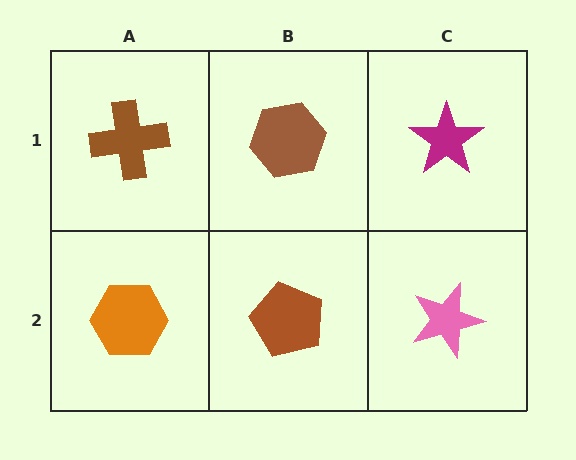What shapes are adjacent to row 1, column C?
A pink star (row 2, column C), a brown hexagon (row 1, column B).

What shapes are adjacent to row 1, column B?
A brown pentagon (row 2, column B), a brown cross (row 1, column A), a magenta star (row 1, column C).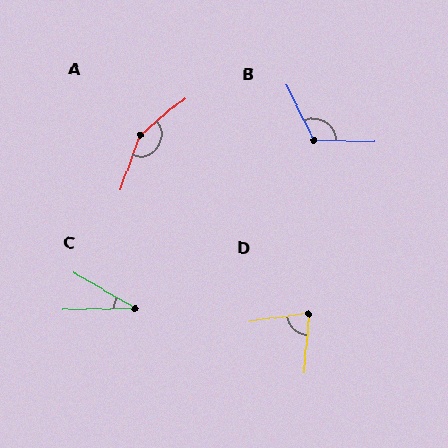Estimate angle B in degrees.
Approximately 117 degrees.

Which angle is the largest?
A, at approximately 149 degrees.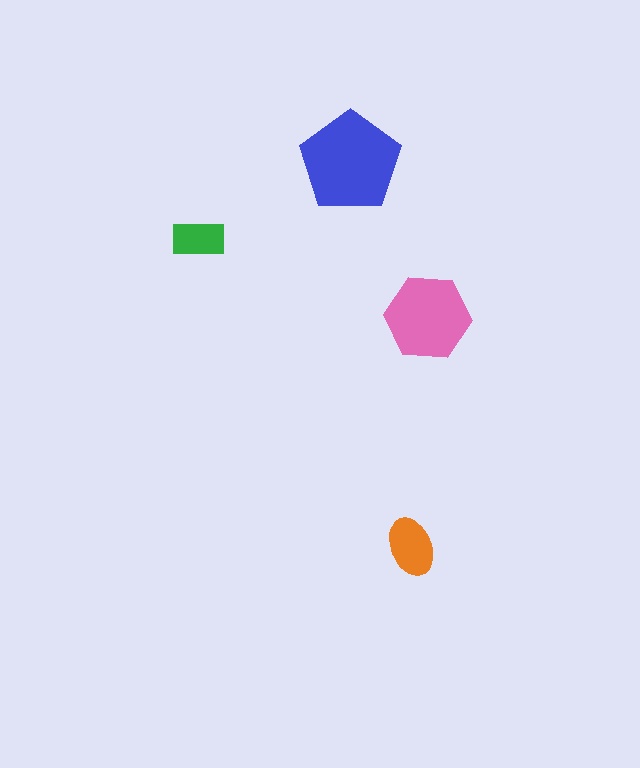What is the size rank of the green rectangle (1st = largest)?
4th.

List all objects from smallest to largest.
The green rectangle, the orange ellipse, the pink hexagon, the blue pentagon.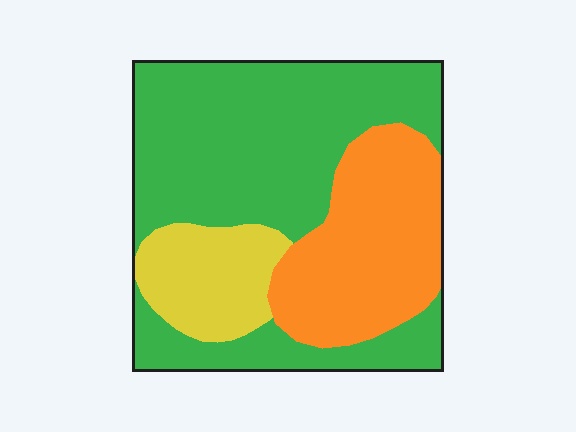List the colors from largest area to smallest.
From largest to smallest: green, orange, yellow.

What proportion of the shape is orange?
Orange covers roughly 30% of the shape.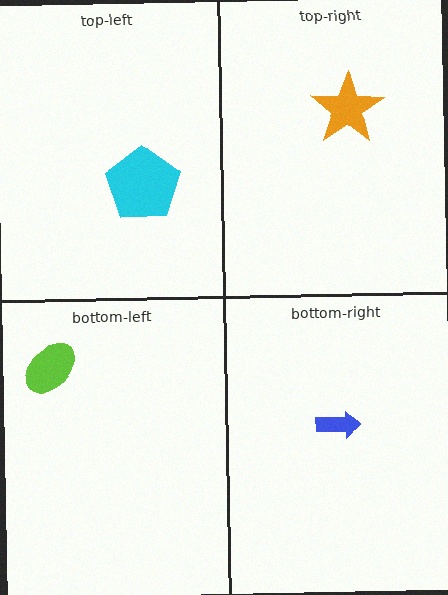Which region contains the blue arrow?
The bottom-right region.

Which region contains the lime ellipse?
The bottom-left region.